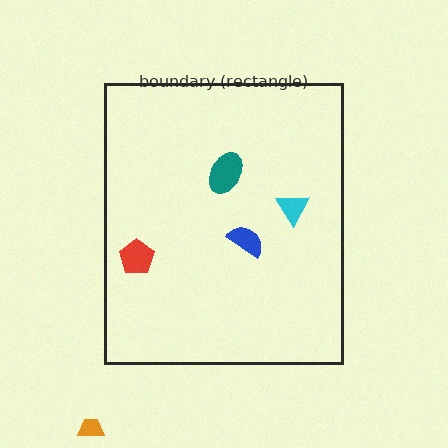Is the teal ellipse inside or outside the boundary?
Inside.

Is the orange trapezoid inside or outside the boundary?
Outside.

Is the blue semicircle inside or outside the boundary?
Inside.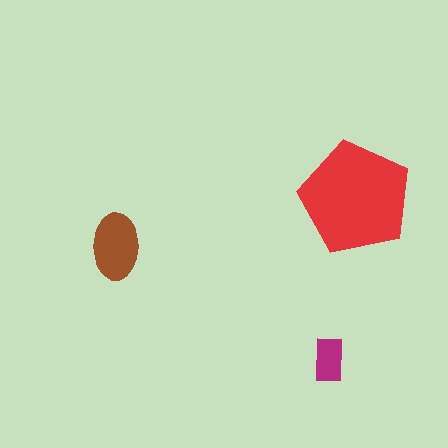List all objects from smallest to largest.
The magenta rectangle, the brown ellipse, the red pentagon.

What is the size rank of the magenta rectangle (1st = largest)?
3rd.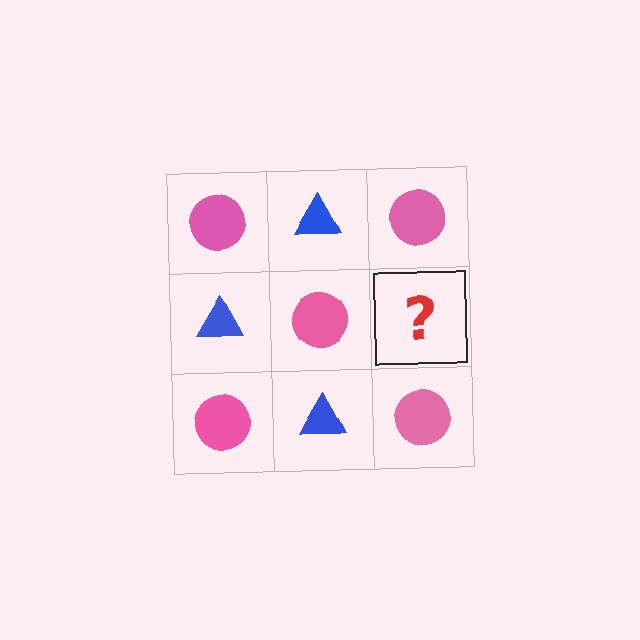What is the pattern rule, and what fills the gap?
The rule is that it alternates pink circle and blue triangle in a checkerboard pattern. The gap should be filled with a blue triangle.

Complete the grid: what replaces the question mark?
The question mark should be replaced with a blue triangle.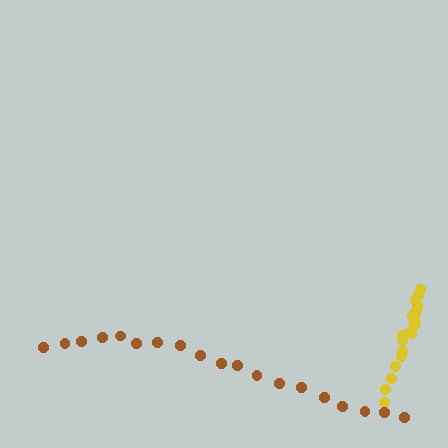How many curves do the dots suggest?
There are 2 distinct paths.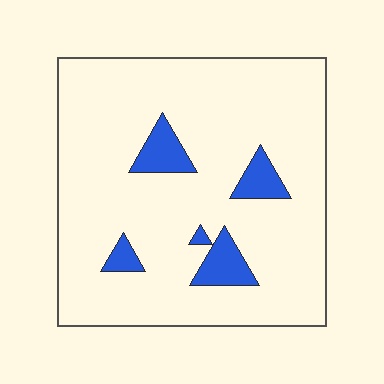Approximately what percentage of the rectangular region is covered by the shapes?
Approximately 10%.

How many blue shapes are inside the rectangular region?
5.